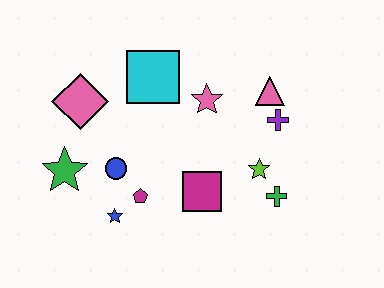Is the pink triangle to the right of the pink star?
Yes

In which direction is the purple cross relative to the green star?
The purple cross is to the right of the green star.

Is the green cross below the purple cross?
Yes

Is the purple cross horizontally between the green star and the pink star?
No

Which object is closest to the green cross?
The lime star is closest to the green cross.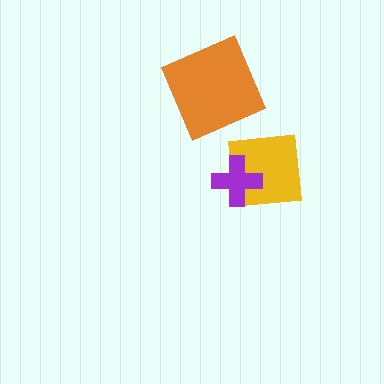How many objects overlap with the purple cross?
1 object overlaps with the purple cross.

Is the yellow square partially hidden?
Yes, it is partially covered by another shape.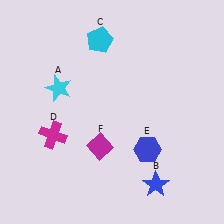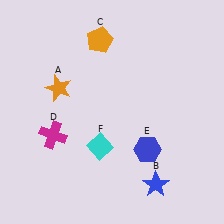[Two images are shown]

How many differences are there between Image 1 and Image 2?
There are 3 differences between the two images.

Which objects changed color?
A changed from cyan to orange. C changed from cyan to orange. F changed from magenta to cyan.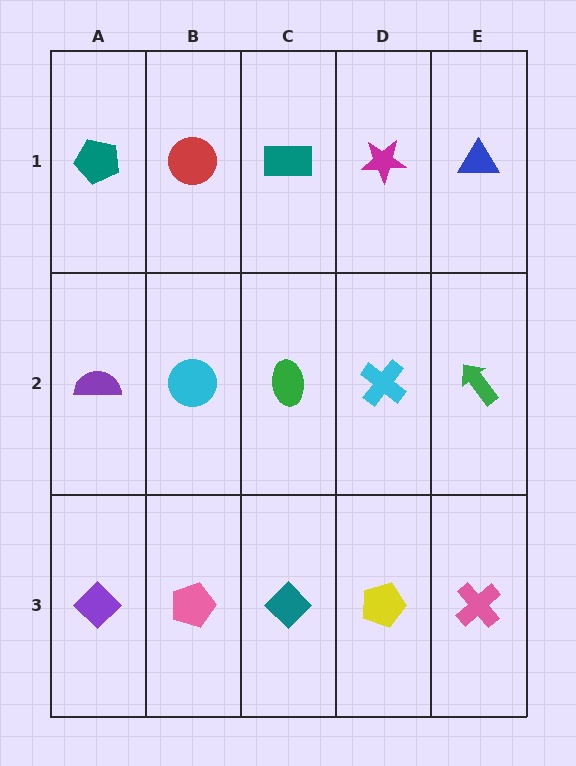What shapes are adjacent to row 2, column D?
A magenta star (row 1, column D), a yellow pentagon (row 3, column D), a green ellipse (row 2, column C), a green arrow (row 2, column E).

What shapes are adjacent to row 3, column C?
A green ellipse (row 2, column C), a pink pentagon (row 3, column B), a yellow pentagon (row 3, column D).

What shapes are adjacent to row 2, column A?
A teal pentagon (row 1, column A), a purple diamond (row 3, column A), a cyan circle (row 2, column B).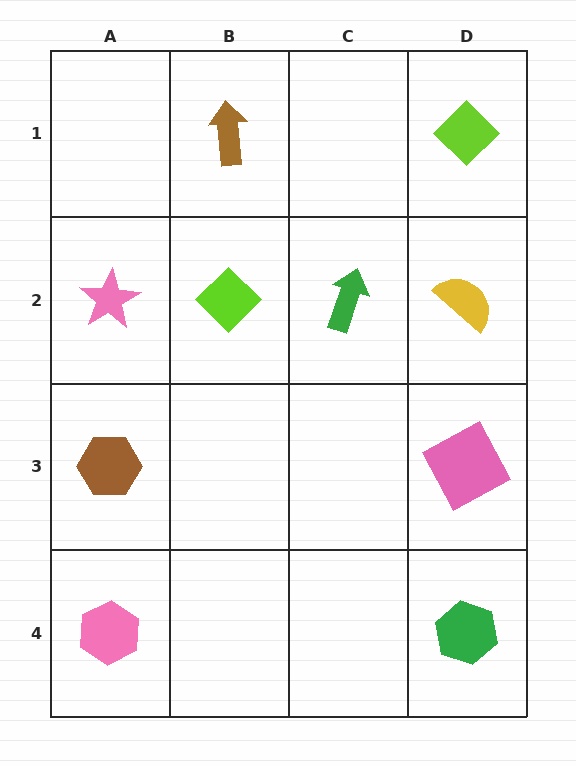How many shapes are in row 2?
4 shapes.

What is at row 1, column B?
A brown arrow.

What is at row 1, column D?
A lime diamond.